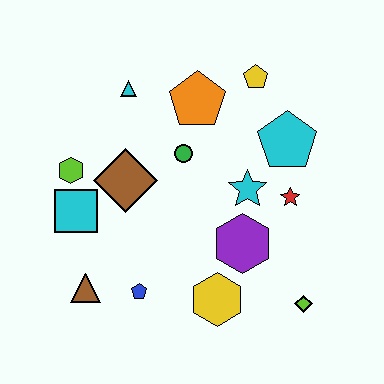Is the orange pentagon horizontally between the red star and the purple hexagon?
No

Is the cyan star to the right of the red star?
No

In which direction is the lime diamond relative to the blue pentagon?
The lime diamond is to the right of the blue pentagon.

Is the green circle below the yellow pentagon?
Yes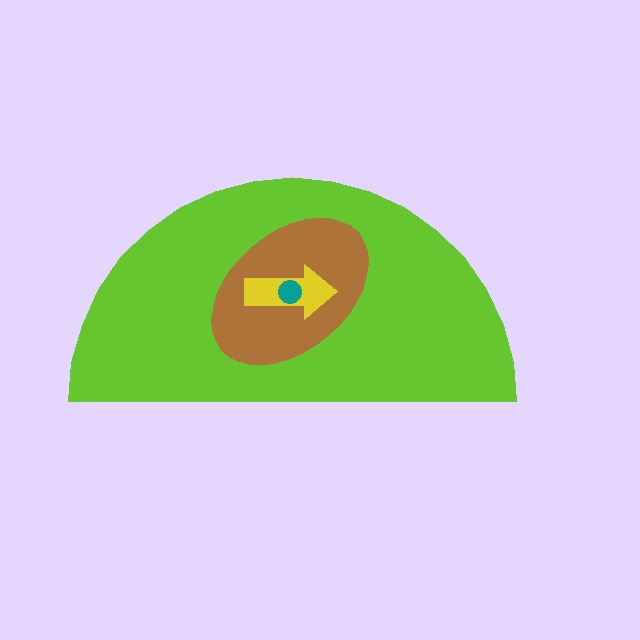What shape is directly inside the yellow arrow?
The teal circle.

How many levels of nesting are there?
4.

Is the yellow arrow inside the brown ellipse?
Yes.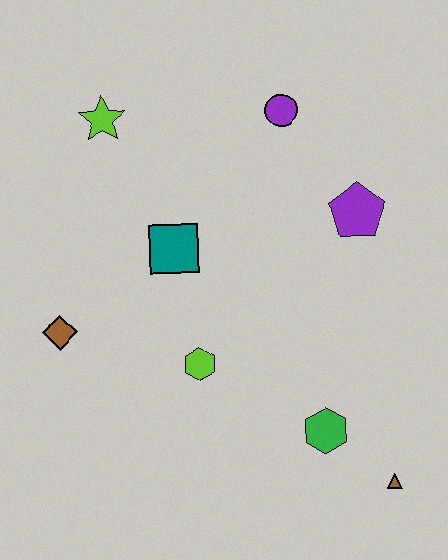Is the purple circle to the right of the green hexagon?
No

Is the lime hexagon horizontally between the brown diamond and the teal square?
No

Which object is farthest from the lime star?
The brown triangle is farthest from the lime star.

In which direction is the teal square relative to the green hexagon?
The teal square is above the green hexagon.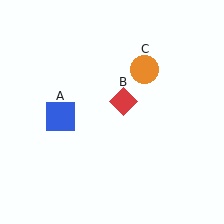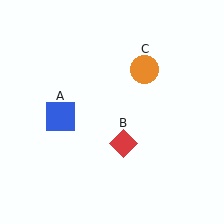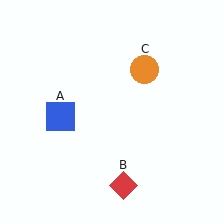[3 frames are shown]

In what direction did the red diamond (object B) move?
The red diamond (object B) moved down.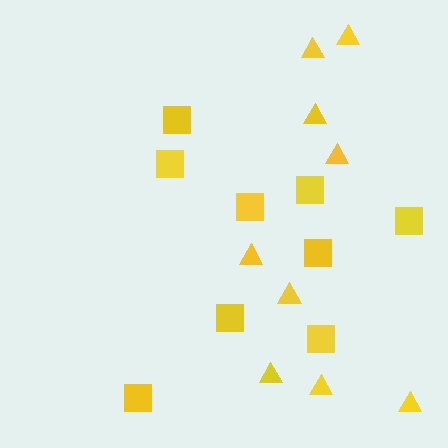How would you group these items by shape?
There are 2 groups: one group of squares (9) and one group of triangles (9).